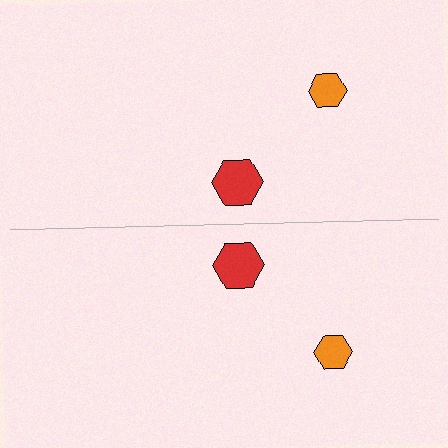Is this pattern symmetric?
Yes, this pattern has bilateral (reflection) symmetry.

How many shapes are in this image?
There are 4 shapes in this image.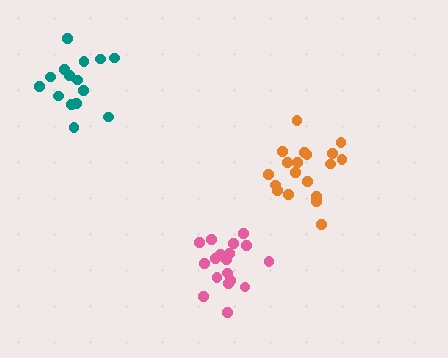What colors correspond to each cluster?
The clusters are colored: teal, orange, pink.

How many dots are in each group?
Group 1: 15 dots, Group 2: 19 dots, Group 3: 18 dots (52 total).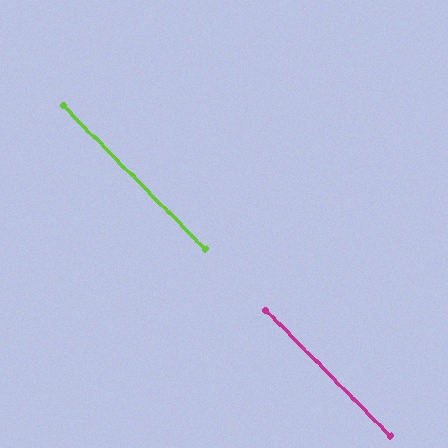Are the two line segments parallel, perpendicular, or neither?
Parallel — their directions differ by only 0.0°.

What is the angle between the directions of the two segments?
Approximately 0 degrees.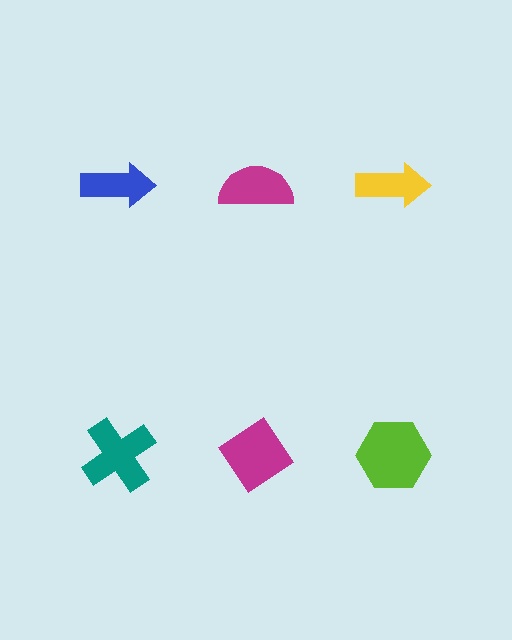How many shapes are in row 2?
3 shapes.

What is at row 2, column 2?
A magenta diamond.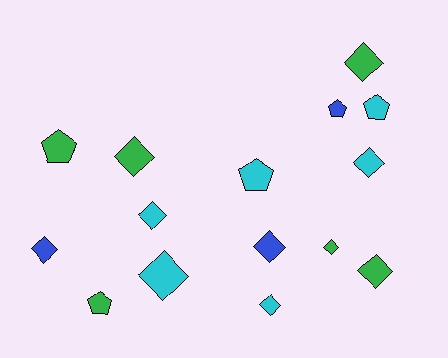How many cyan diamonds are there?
There are 4 cyan diamonds.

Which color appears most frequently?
Green, with 6 objects.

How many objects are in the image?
There are 15 objects.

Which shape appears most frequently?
Diamond, with 10 objects.